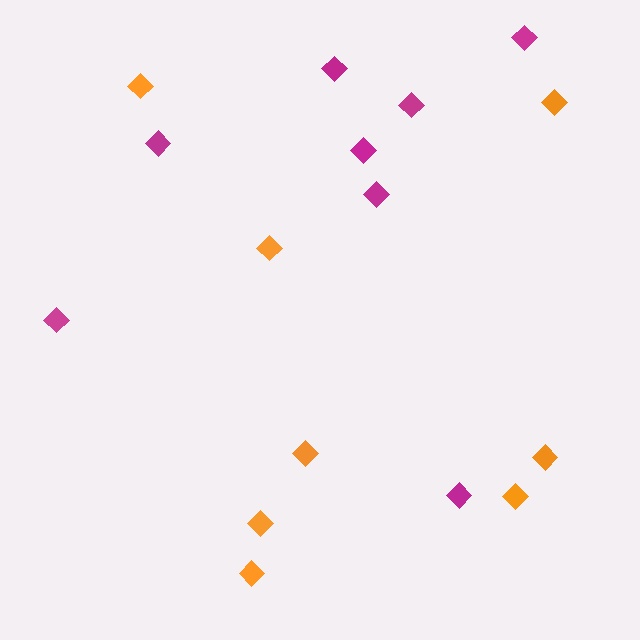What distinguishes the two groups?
There are 2 groups: one group of magenta diamonds (8) and one group of orange diamonds (8).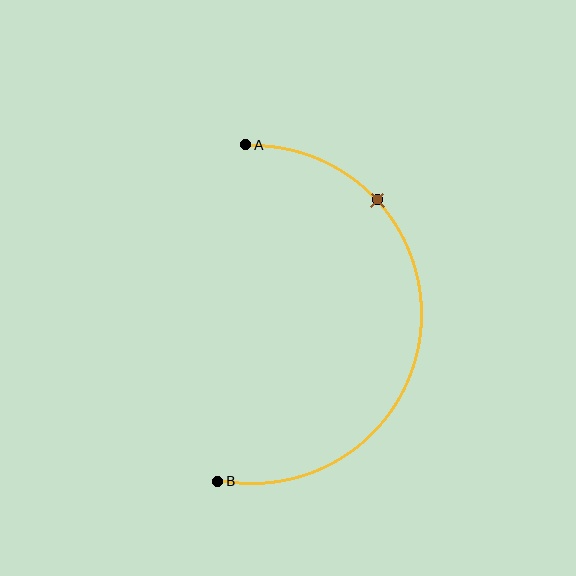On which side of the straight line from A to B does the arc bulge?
The arc bulges to the right of the straight line connecting A and B.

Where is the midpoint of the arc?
The arc midpoint is the point on the curve farthest from the straight line joining A and B. It sits to the right of that line.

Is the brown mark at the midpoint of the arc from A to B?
No. The brown mark lies on the arc but is closer to endpoint A. The arc midpoint would be at the point on the curve equidistant along the arc from both A and B.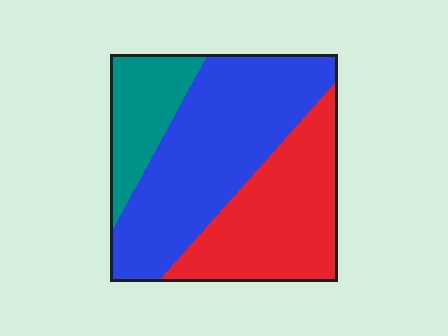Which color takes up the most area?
Blue, at roughly 50%.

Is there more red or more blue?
Blue.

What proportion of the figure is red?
Red covers around 35% of the figure.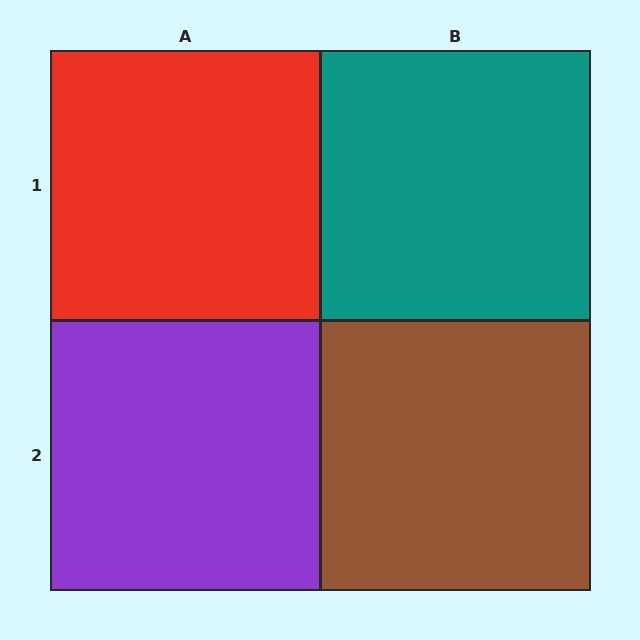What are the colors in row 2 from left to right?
Purple, brown.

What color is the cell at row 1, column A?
Red.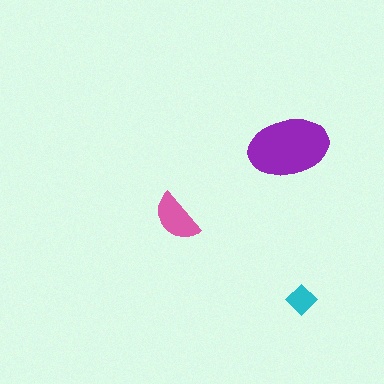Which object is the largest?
The purple ellipse.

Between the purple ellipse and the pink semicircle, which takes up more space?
The purple ellipse.